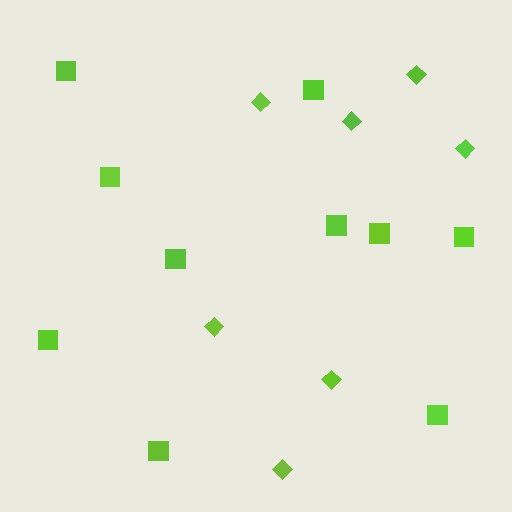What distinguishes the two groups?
There are 2 groups: one group of squares (10) and one group of diamonds (7).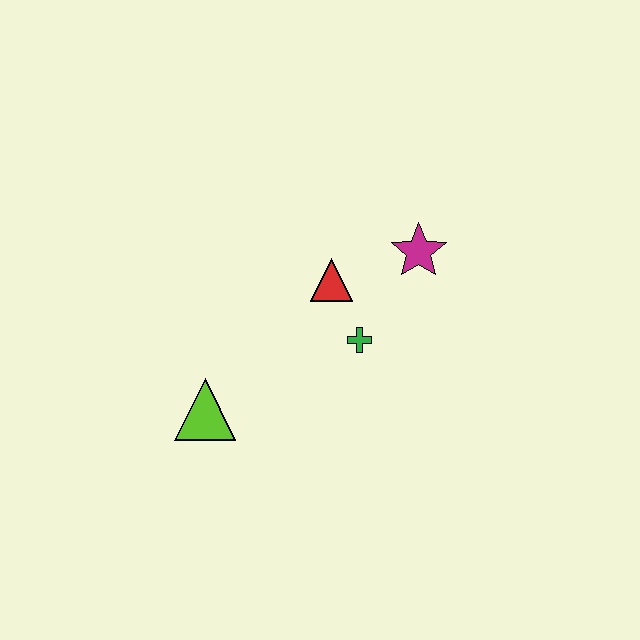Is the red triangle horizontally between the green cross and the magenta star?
No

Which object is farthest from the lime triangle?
The magenta star is farthest from the lime triangle.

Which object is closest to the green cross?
The red triangle is closest to the green cross.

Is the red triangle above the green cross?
Yes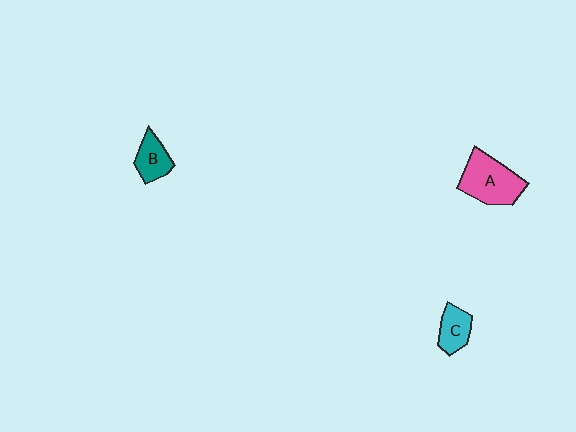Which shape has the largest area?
Shape A (pink).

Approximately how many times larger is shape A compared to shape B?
Approximately 1.8 times.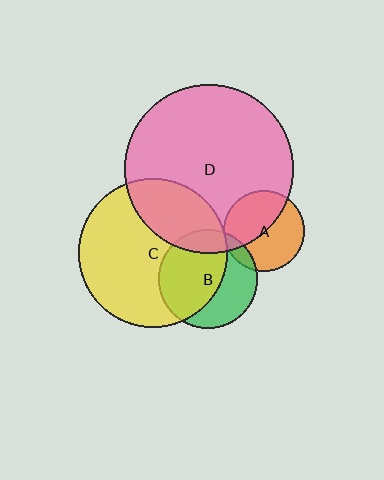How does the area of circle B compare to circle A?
Approximately 1.5 times.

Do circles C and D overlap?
Yes.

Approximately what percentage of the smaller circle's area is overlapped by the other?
Approximately 30%.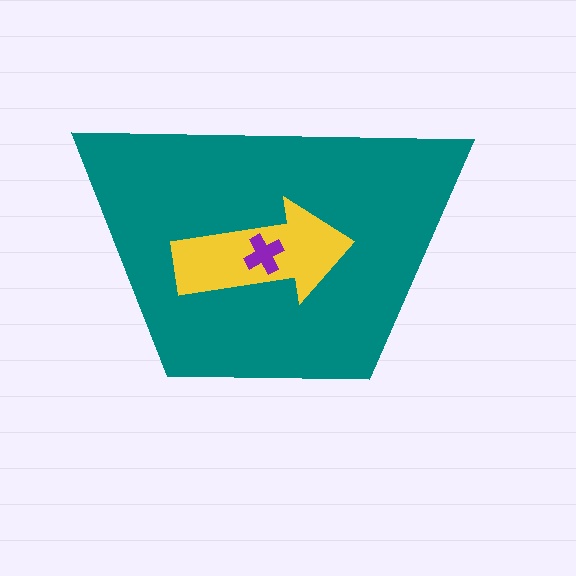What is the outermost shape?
The teal trapezoid.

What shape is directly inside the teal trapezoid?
The yellow arrow.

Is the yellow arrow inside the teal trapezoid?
Yes.